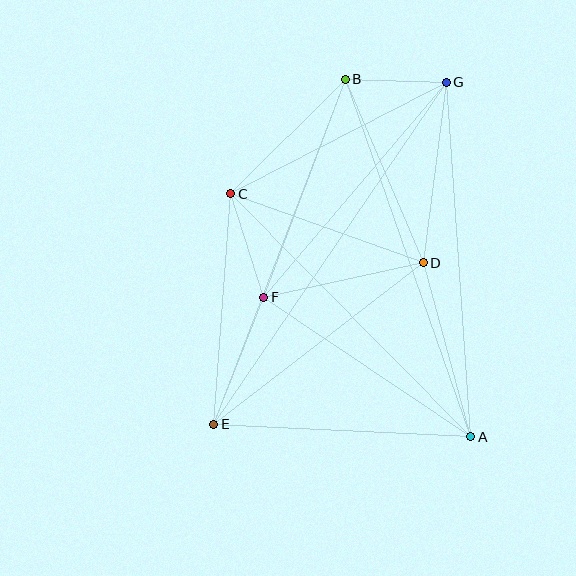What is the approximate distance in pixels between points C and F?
The distance between C and F is approximately 109 pixels.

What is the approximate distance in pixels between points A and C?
The distance between A and C is approximately 341 pixels.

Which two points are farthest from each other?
Points E and G are farthest from each other.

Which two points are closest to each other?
Points B and G are closest to each other.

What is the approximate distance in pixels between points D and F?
The distance between D and F is approximately 163 pixels.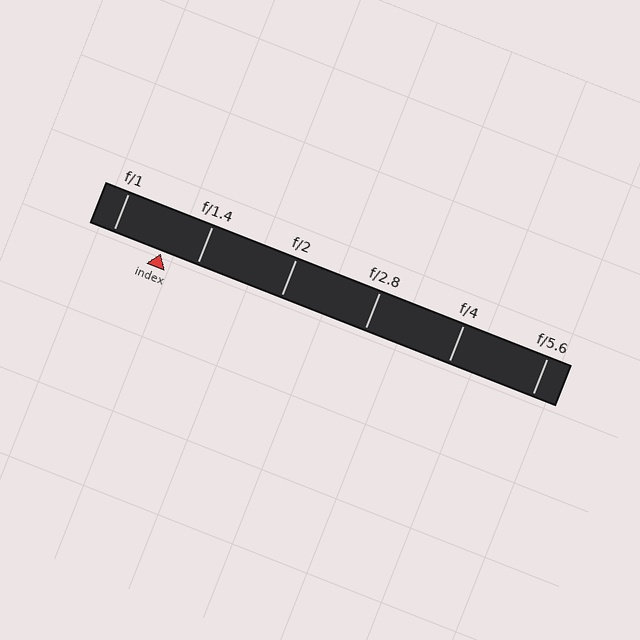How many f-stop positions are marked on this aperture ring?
There are 6 f-stop positions marked.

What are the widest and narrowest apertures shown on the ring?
The widest aperture shown is f/1 and the narrowest is f/5.6.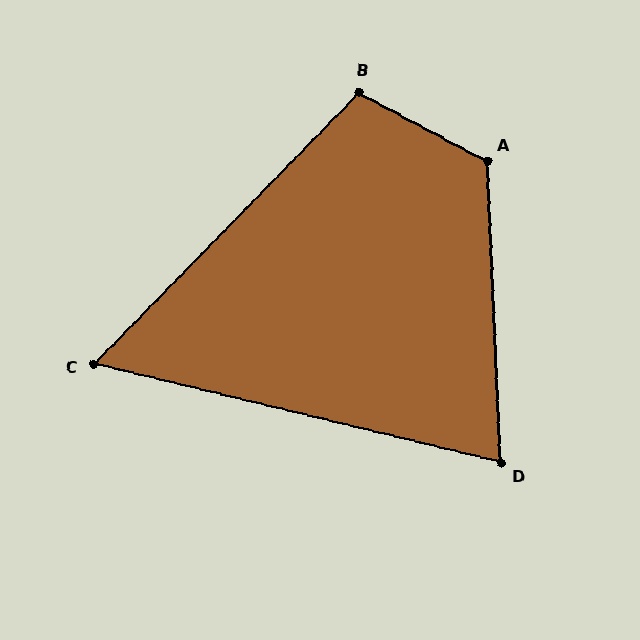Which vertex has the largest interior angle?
A, at approximately 121 degrees.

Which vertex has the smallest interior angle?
C, at approximately 59 degrees.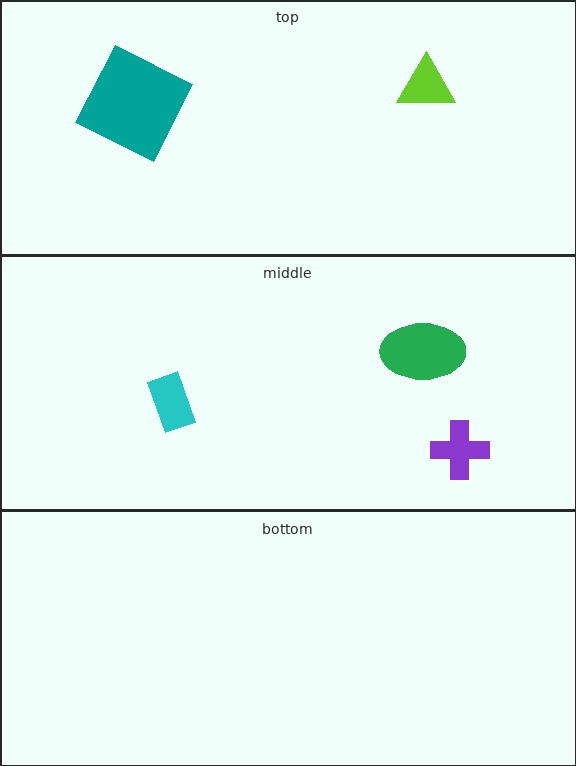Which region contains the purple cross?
The middle region.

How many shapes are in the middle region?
3.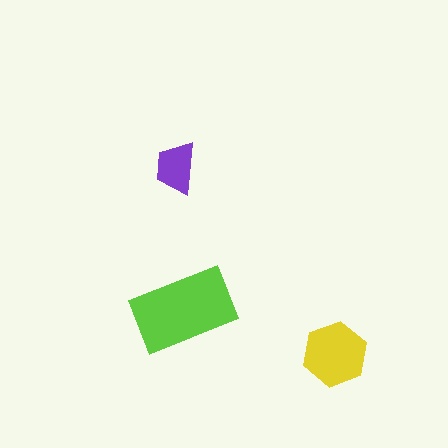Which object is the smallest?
The purple trapezoid.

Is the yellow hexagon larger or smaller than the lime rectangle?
Smaller.